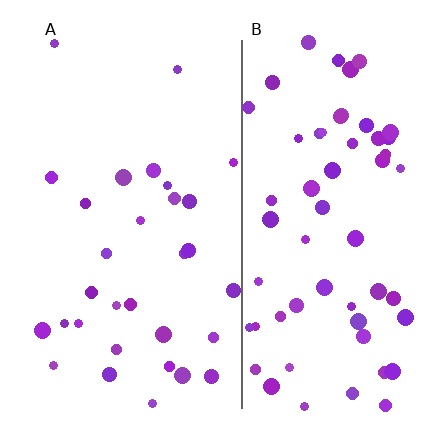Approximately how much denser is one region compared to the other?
Approximately 1.9× — region B over region A.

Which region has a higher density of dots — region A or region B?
B (the right).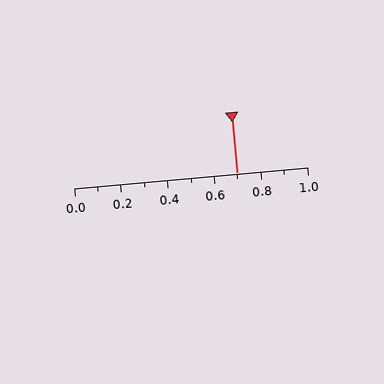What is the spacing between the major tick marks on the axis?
The major ticks are spaced 0.2 apart.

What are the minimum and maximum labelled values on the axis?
The axis runs from 0.0 to 1.0.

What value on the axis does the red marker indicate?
The marker indicates approximately 0.7.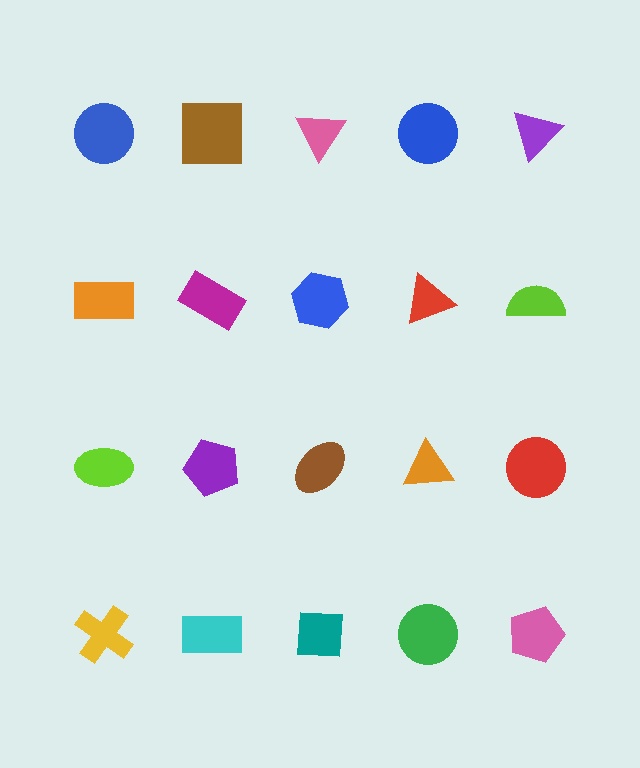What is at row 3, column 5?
A red circle.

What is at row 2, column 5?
A lime semicircle.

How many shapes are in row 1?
5 shapes.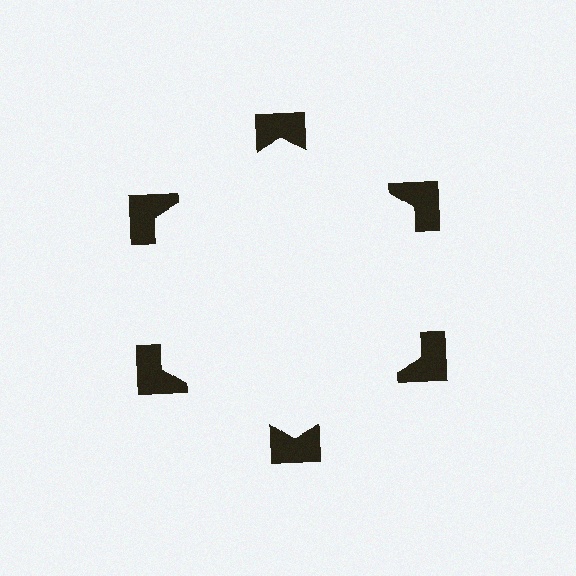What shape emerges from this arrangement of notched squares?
An illusory hexagon — its edges are inferred from the aligned wedge cuts in the notched squares, not physically drawn.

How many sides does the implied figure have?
6 sides.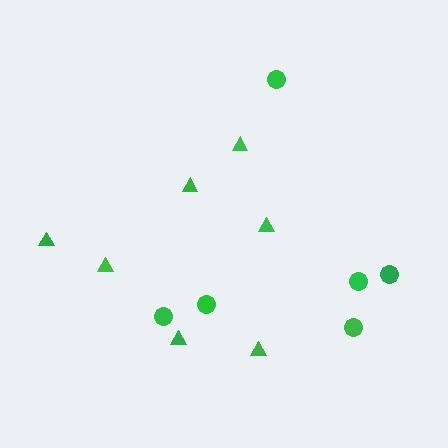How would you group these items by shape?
There are 2 groups: one group of triangles (7) and one group of circles (6).